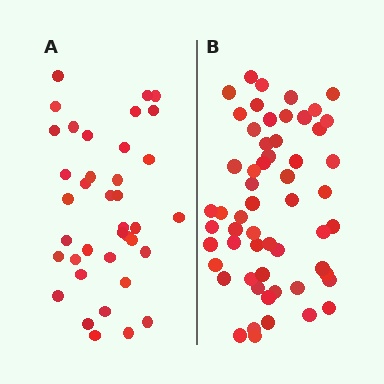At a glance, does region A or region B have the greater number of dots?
Region B (the right region) has more dots.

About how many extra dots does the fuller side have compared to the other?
Region B has approximately 20 more dots than region A.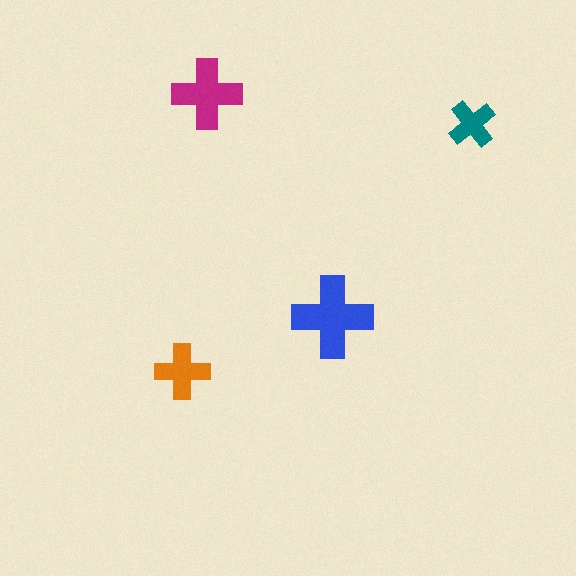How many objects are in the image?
There are 4 objects in the image.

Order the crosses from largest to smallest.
the blue one, the magenta one, the orange one, the teal one.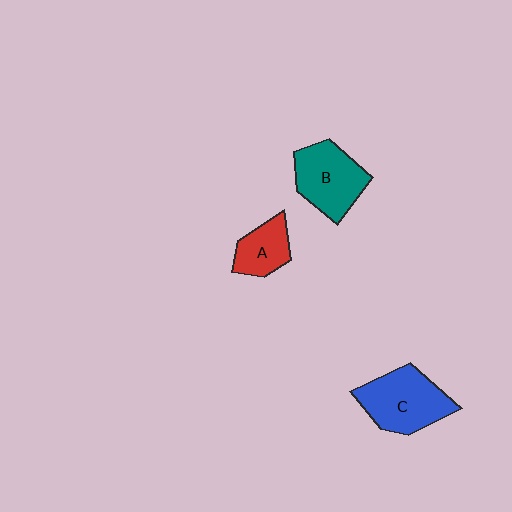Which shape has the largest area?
Shape C (blue).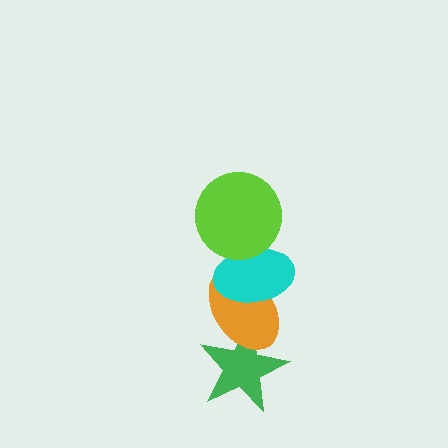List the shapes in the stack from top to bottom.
From top to bottom: the lime circle, the cyan ellipse, the orange ellipse, the green star.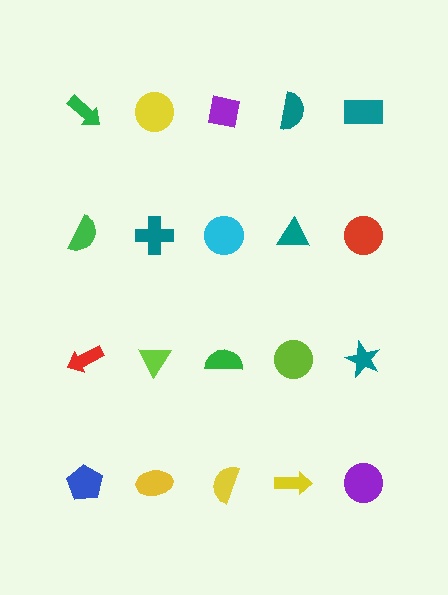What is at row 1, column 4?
A teal semicircle.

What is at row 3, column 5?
A teal star.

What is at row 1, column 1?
A green arrow.